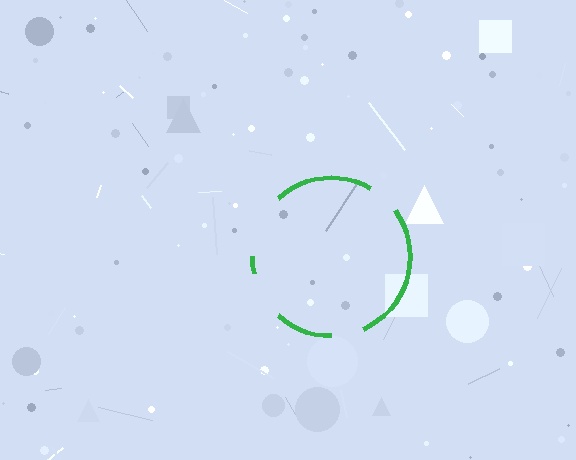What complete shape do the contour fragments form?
The contour fragments form a circle.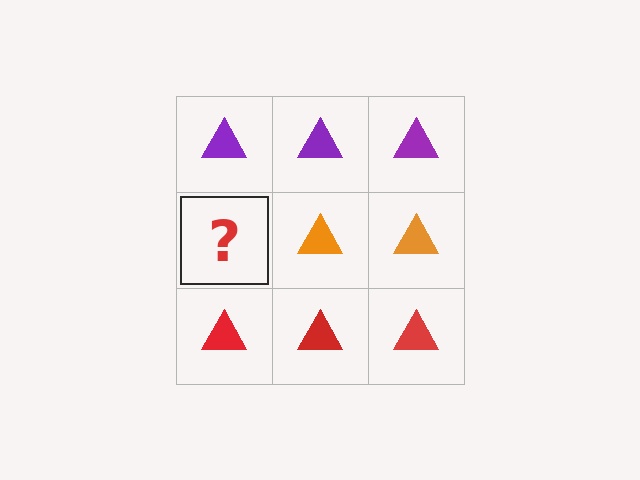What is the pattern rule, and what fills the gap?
The rule is that each row has a consistent color. The gap should be filled with an orange triangle.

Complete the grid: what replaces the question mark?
The question mark should be replaced with an orange triangle.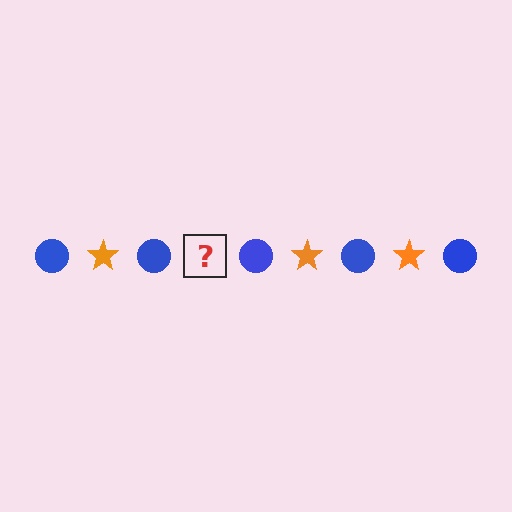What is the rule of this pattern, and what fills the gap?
The rule is that the pattern alternates between blue circle and orange star. The gap should be filled with an orange star.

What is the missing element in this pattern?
The missing element is an orange star.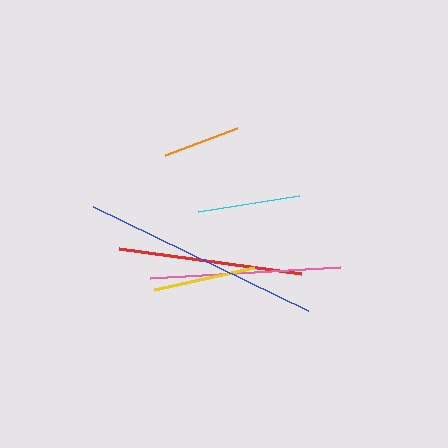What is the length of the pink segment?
The pink segment is approximately 191 pixels long.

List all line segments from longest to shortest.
From longest to shortest: blue, pink, red, yellow, cyan, orange.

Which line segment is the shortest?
The orange line is the shortest at approximately 77 pixels.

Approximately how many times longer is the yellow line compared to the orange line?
The yellow line is approximately 1.3 times the length of the orange line.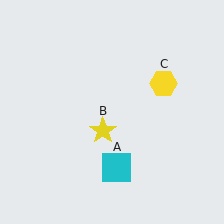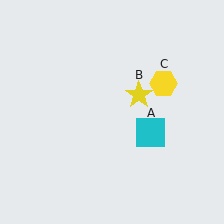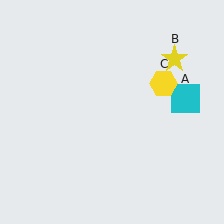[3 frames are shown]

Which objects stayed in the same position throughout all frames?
Yellow hexagon (object C) remained stationary.